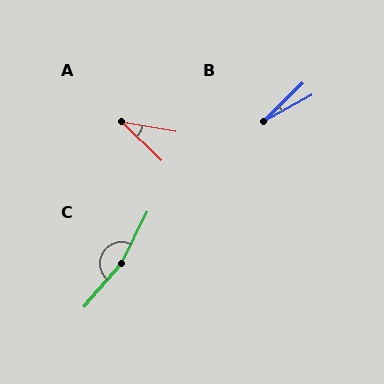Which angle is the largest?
C, at approximately 166 degrees.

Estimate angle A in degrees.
Approximately 35 degrees.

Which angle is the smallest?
B, at approximately 15 degrees.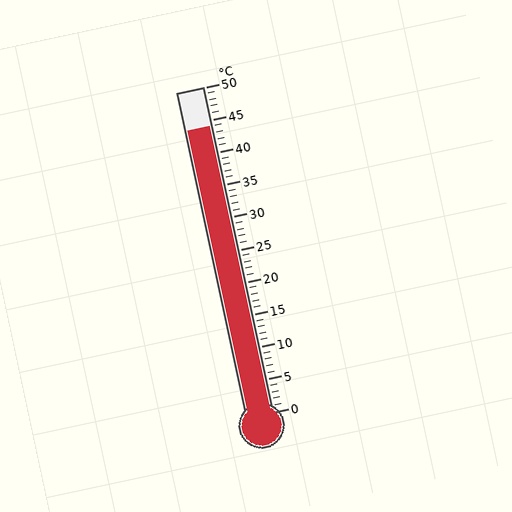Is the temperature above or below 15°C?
The temperature is above 15°C.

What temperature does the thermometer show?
The thermometer shows approximately 44°C.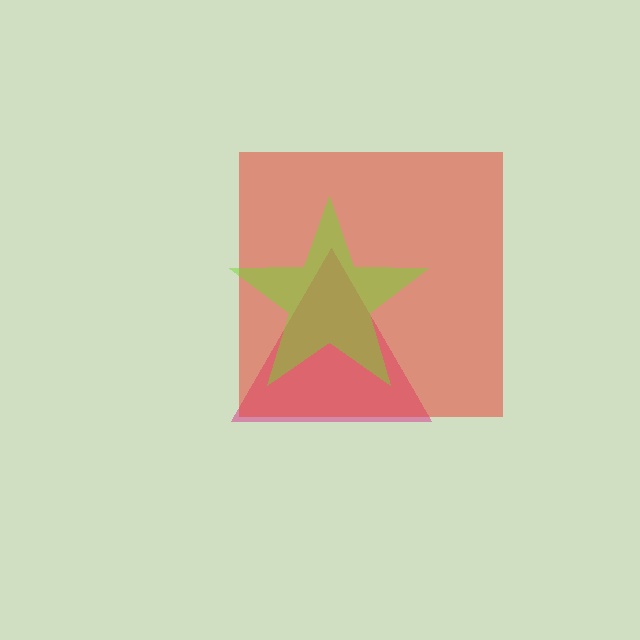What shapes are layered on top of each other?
The layered shapes are: a magenta triangle, a red square, a lime star.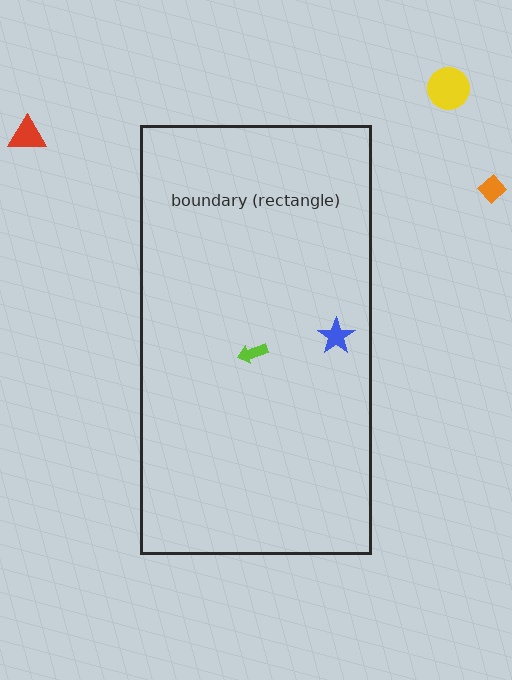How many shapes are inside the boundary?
2 inside, 3 outside.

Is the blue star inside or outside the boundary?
Inside.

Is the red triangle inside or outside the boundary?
Outside.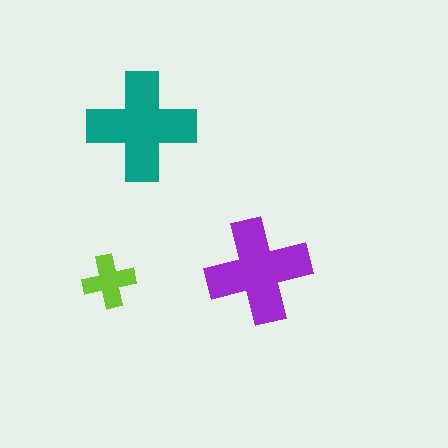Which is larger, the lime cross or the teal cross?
The teal one.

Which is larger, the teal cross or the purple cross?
The teal one.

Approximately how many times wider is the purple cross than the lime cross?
About 2 times wider.